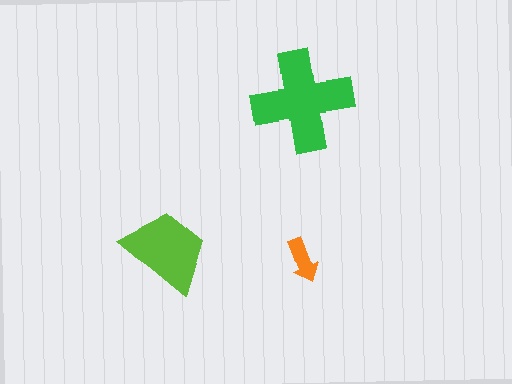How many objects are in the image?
There are 3 objects in the image.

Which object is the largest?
The green cross.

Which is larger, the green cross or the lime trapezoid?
The green cross.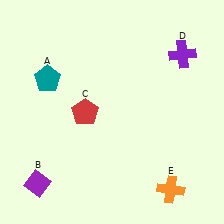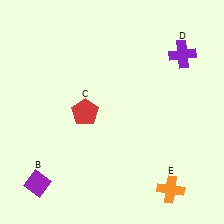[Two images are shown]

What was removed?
The teal pentagon (A) was removed in Image 2.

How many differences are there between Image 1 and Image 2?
There is 1 difference between the two images.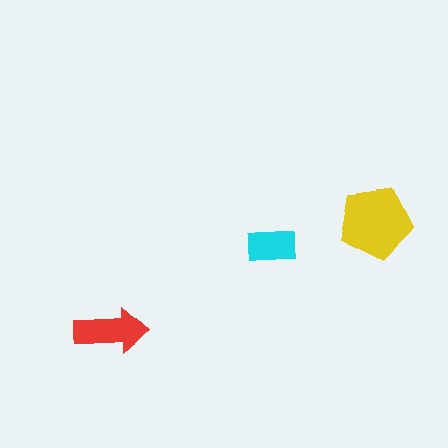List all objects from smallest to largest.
The cyan rectangle, the red arrow, the yellow pentagon.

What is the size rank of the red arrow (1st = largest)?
2nd.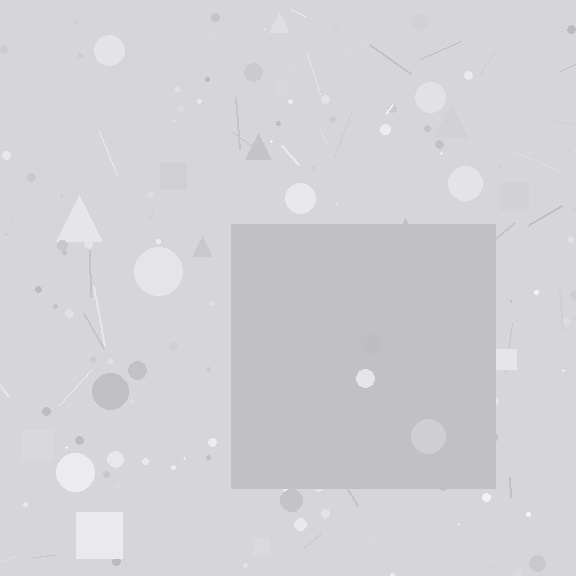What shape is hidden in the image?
A square is hidden in the image.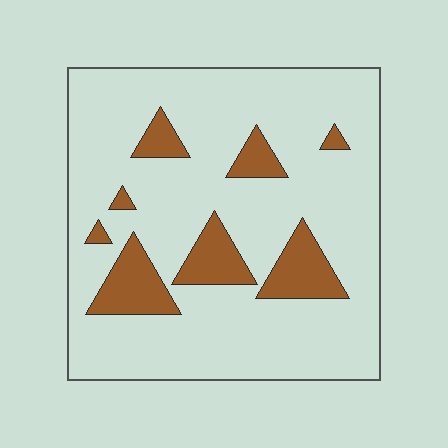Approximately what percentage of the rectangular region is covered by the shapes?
Approximately 15%.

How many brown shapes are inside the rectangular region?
8.